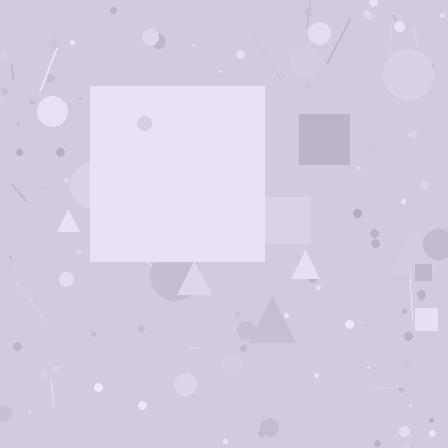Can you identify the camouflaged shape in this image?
The camouflaged shape is a square.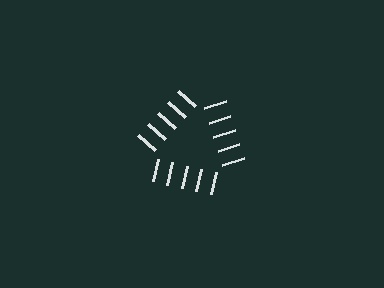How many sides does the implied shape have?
3 sides — the line-ends trace a triangle.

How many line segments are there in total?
15 — 5 along each of the 3 edges.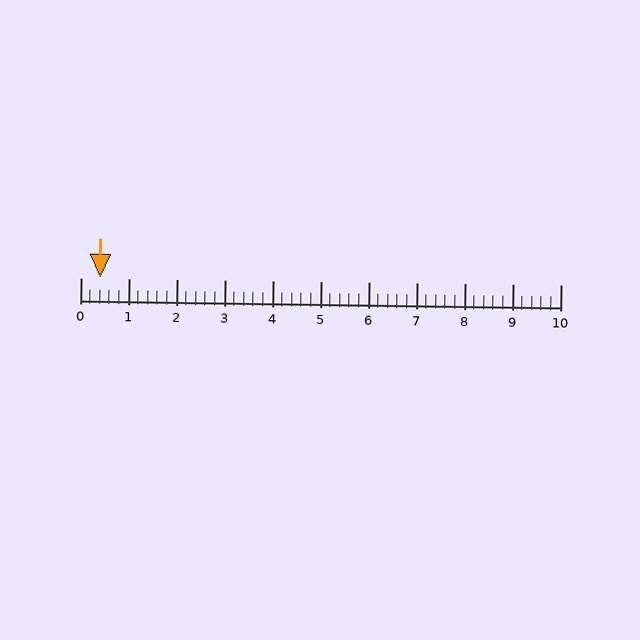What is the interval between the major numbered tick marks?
The major tick marks are spaced 1 units apart.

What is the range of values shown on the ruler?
The ruler shows values from 0 to 10.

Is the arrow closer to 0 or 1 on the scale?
The arrow is closer to 0.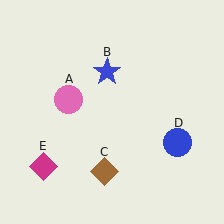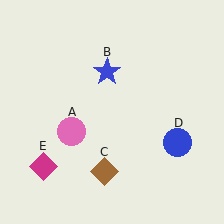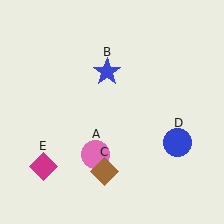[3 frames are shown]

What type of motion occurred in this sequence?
The pink circle (object A) rotated counterclockwise around the center of the scene.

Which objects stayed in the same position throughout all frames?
Blue star (object B) and brown diamond (object C) and blue circle (object D) and magenta diamond (object E) remained stationary.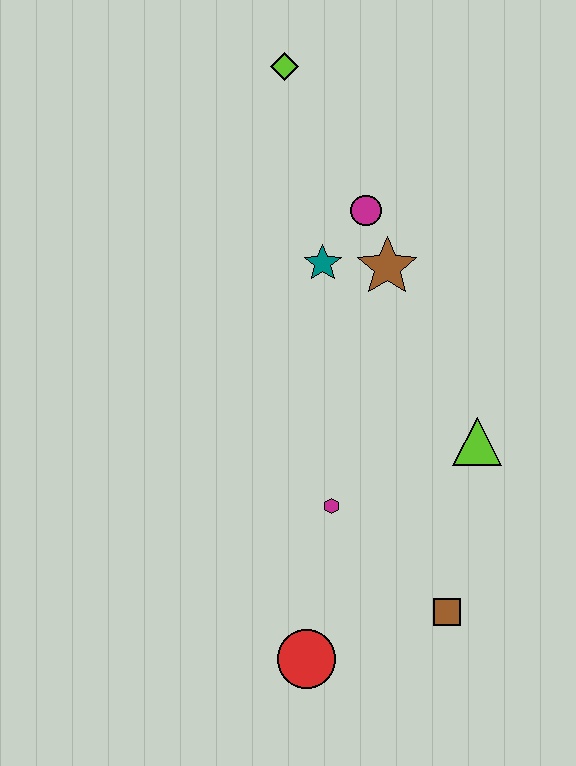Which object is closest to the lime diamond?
The magenta circle is closest to the lime diamond.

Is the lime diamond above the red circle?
Yes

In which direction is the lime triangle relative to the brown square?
The lime triangle is above the brown square.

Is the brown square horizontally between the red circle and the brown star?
No